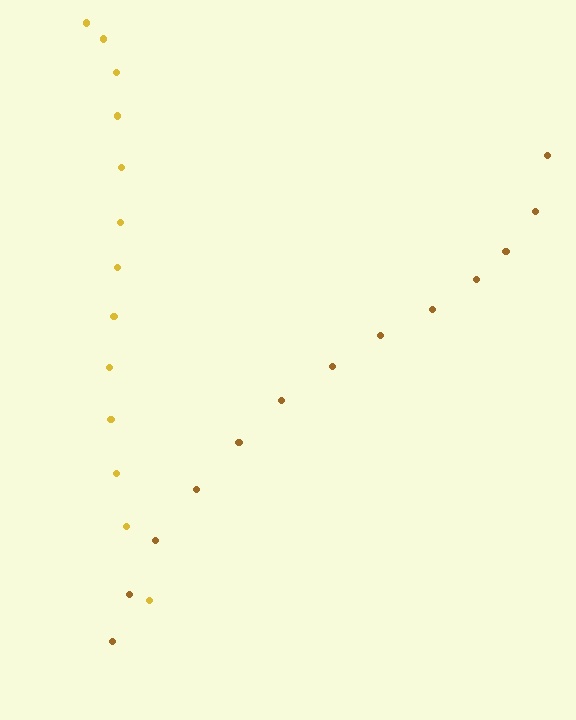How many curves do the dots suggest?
There are 2 distinct paths.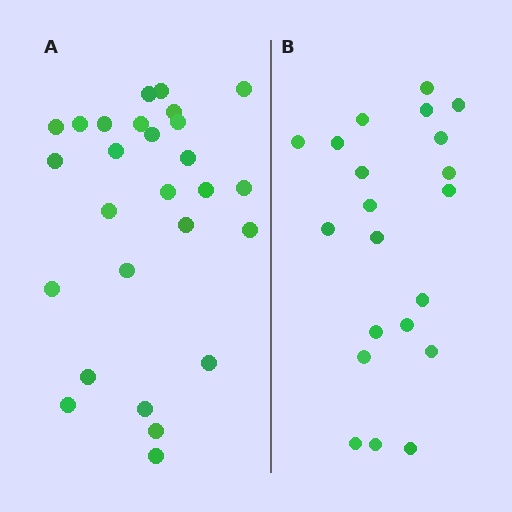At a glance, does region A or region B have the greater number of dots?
Region A (the left region) has more dots.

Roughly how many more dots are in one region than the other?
Region A has about 6 more dots than region B.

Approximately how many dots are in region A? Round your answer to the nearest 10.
About 30 dots. (The exact count is 27, which rounds to 30.)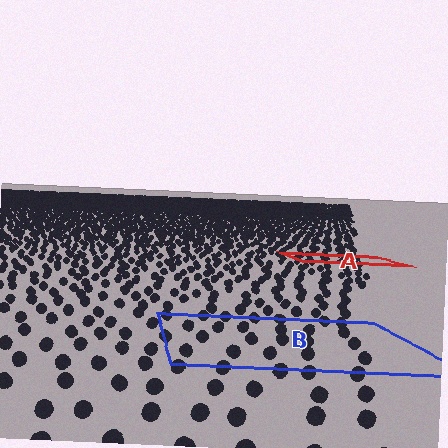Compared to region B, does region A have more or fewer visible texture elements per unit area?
Region A has more texture elements per unit area — they are packed more densely because it is farther away.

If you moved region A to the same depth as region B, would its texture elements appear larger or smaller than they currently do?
They would appear larger. At a closer depth, the same texture elements are projected at a bigger on-screen size.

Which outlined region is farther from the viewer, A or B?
Region A is farther from the viewer — the texture elements inside it appear smaller and more densely packed.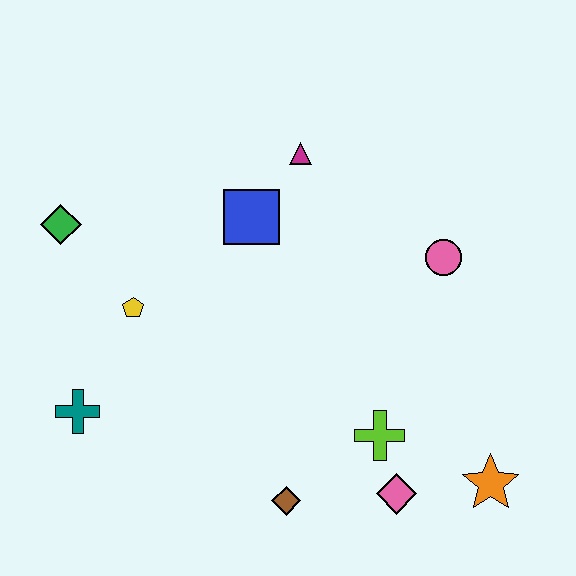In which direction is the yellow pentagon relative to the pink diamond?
The yellow pentagon is to the left of the pink diamond.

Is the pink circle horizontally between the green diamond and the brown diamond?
No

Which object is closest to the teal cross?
The yellow pentagon is closest to the teal cross.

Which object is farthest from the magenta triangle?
The orange star is farthest from the magenta triangle.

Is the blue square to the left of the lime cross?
Yes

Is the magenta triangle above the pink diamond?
Yes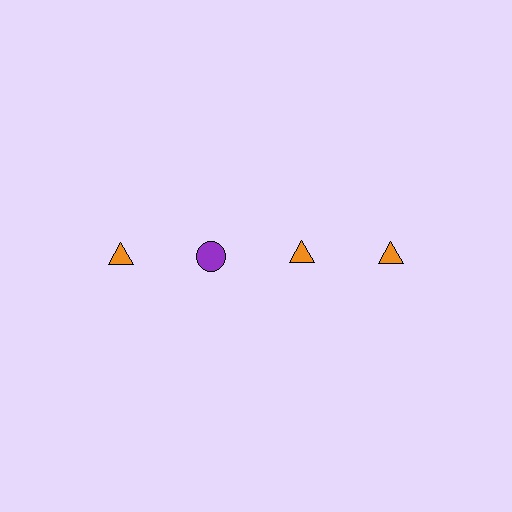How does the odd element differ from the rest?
It differs in both color (purple instead of orange) and shape (circle instead of triangle).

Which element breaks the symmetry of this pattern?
The purple circle in the top row, second from left column breaks the symmetry. All other shapes are orange triangles.